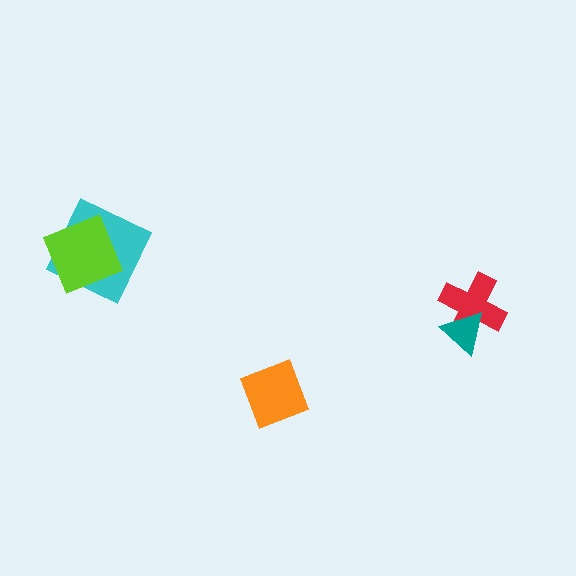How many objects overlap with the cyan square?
1 object overlaps with the cyan square.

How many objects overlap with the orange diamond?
0 objects overlap with the orange diamond.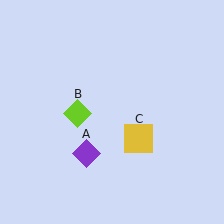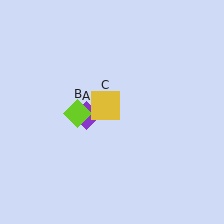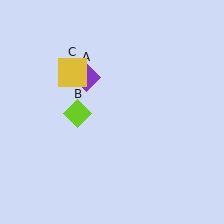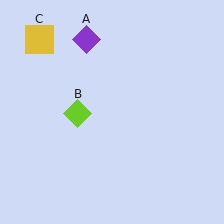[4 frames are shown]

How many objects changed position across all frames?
2 objects changed position: purple diamond (object A), yellow square (object C).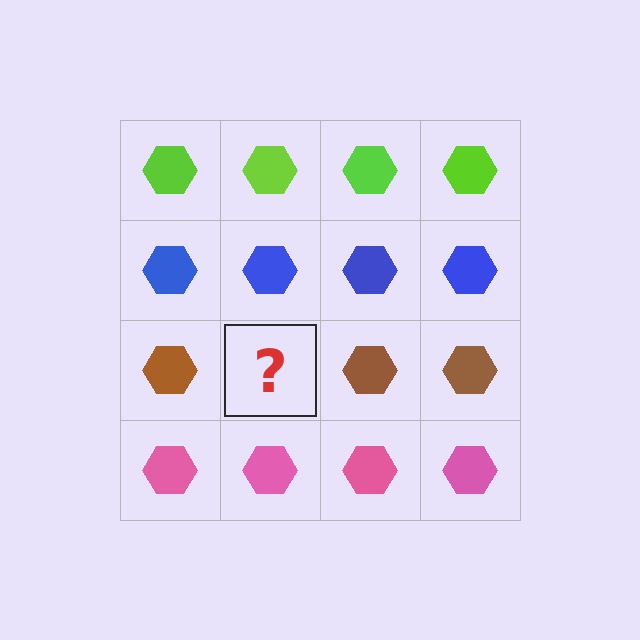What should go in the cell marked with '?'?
The missing cell should contain a brown hexagon.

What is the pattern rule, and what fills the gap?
The rule is that each row has a consistent color. The gap should be filled with a brown hexagon.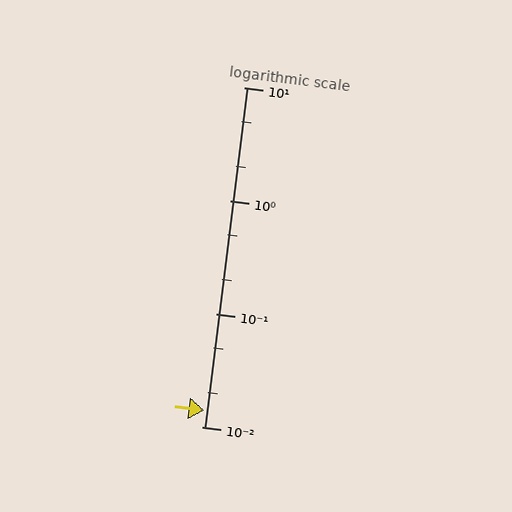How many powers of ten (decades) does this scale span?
The scale spans 3 decades, from 0.01 to 10.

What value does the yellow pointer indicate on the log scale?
The pointer indicates approximately 0.014.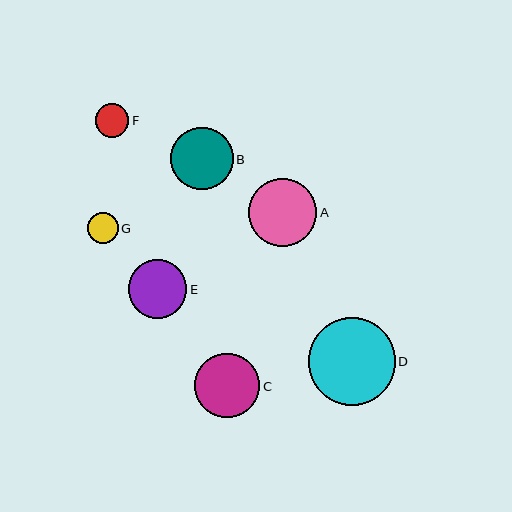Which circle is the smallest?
Circle G is the smallest with a size of approximately 31 pixels.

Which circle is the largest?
Circle D is the largest with a size of approximately 87 pixels.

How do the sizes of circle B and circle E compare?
Circle B and circle E are approximately the same size.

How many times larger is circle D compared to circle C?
Circle D is approximately 1.3 times the size of circle C.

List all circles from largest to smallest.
From largest to smallest: D, A, C, B, E, F, G.